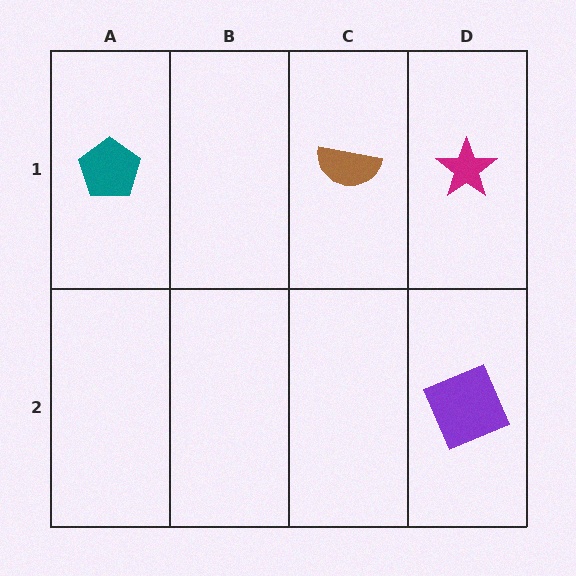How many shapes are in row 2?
1 shape.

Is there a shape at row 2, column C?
No, that cell is empty.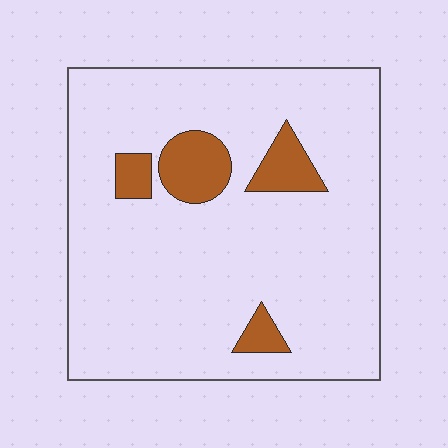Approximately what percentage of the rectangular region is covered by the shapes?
Approximately 10%.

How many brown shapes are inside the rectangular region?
4.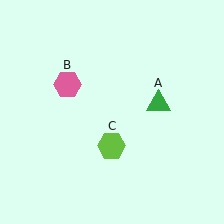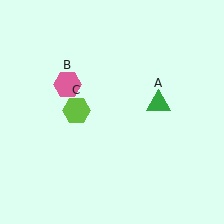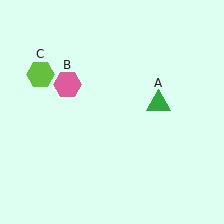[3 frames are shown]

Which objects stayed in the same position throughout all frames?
Green triangle (object A) and pink hexagon (object B) remained stationary.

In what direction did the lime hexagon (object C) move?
The lime hexagon (object C) moved up and to the left.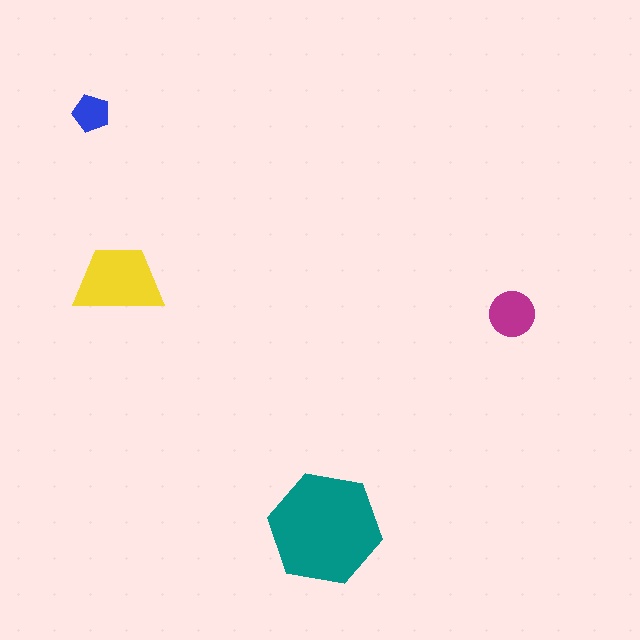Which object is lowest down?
The teal hexagon is bottommost.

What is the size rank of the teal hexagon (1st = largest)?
1st.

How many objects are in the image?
There are 4 objects in the image.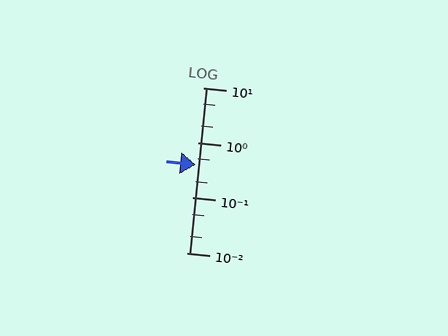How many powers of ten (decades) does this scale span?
The scale spans 3 decades, from 0.01 to 10.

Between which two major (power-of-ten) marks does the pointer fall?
The pointer is between 0.1 and 1.